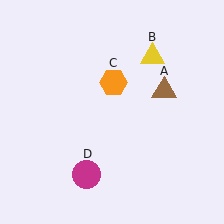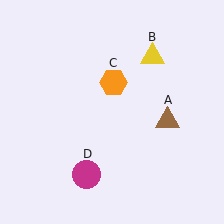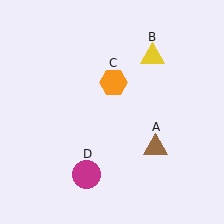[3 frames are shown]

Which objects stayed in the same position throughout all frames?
Yellow triangle (object B) and orange hexagon (object C) and magenta circle (object D) remained stationary.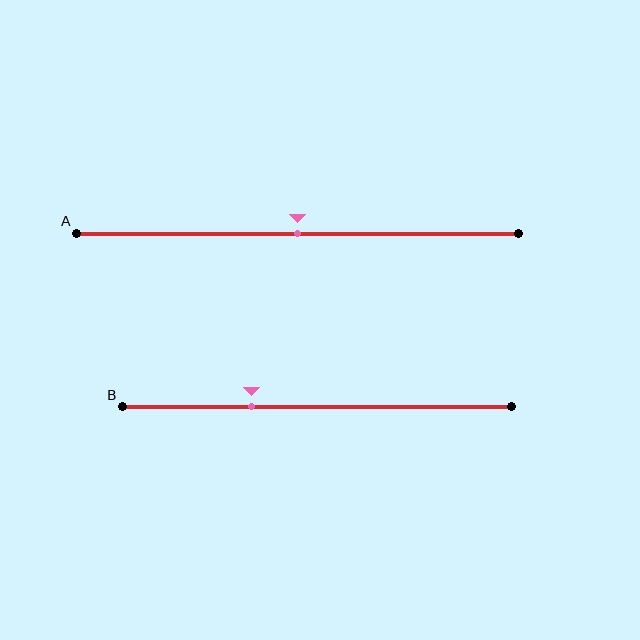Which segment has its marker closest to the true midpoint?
Segment A has its marker closest to the true midpoint.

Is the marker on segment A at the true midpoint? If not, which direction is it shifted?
Yes, the marker on segment A is at the true midpoint.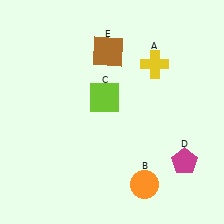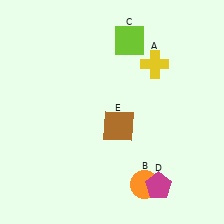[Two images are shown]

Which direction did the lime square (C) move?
The lime square (C) moved up.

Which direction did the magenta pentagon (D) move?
The magenta pentagon (D) moved left.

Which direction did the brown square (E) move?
The brown square (E) moved down.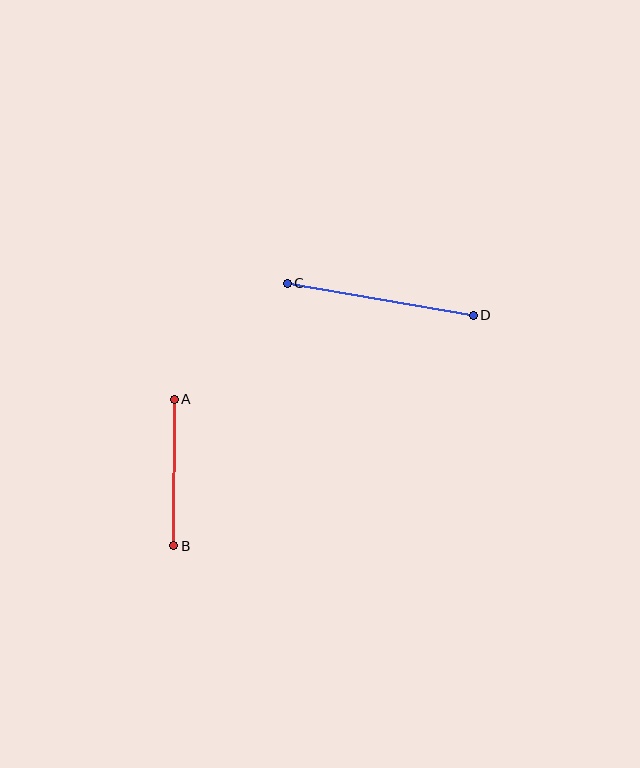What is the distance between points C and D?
The distance is approximately 189 pixels.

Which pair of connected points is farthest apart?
Points C and D are farthest apart.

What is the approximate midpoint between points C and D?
The midpoint is at approximately (380, 299) pixels.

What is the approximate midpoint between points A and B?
The midpoint is at approximately (174, 472) pixels.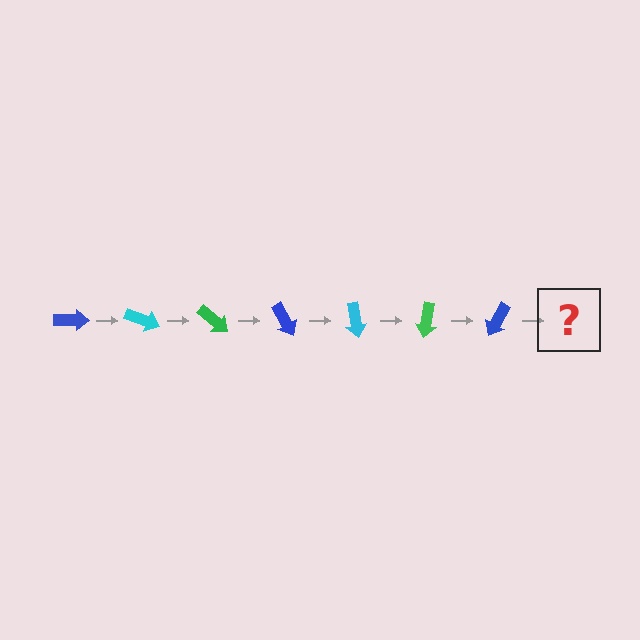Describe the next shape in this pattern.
It should be a cyan arrow, rotated 140 degrees from the start.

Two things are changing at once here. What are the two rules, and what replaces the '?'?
The two rules are that it rotates 20 degrees each step and the color cycles through blue, cyan, and green. The '?' should be a cyan arrow, rotated 140 degrees from the start.